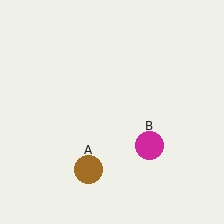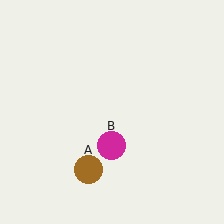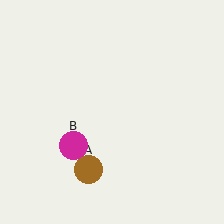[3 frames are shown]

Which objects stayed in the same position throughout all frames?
Brown circle (object A) remained stationary.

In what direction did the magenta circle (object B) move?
The magenta circle (object B) moved left.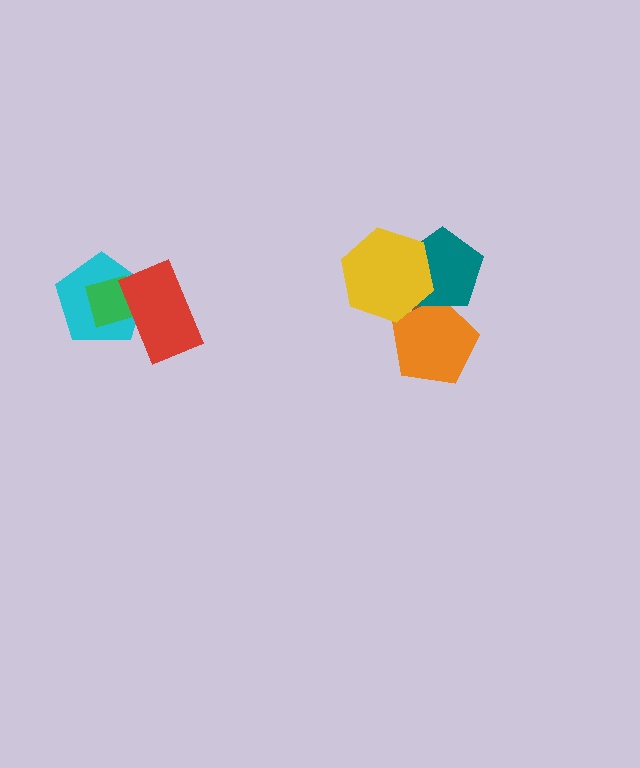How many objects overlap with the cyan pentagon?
2 objects overlap with the cyan pentagon.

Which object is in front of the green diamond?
The red rectangle is in front of the green diamond.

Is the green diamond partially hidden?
Yes, it is partially covered by another shape.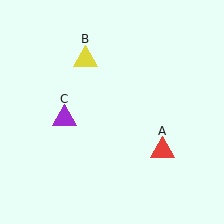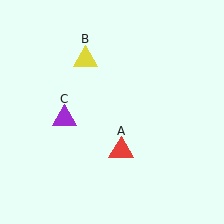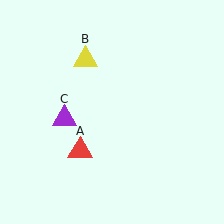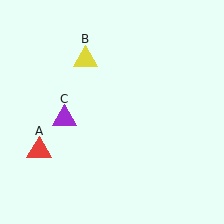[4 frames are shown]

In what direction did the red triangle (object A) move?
The red triangle (object A) moved left.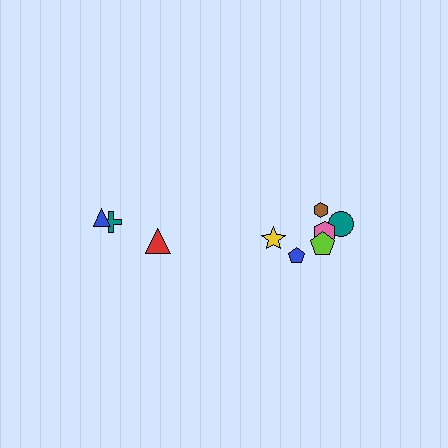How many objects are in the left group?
There are 3 objects.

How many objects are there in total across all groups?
There are 9 objects.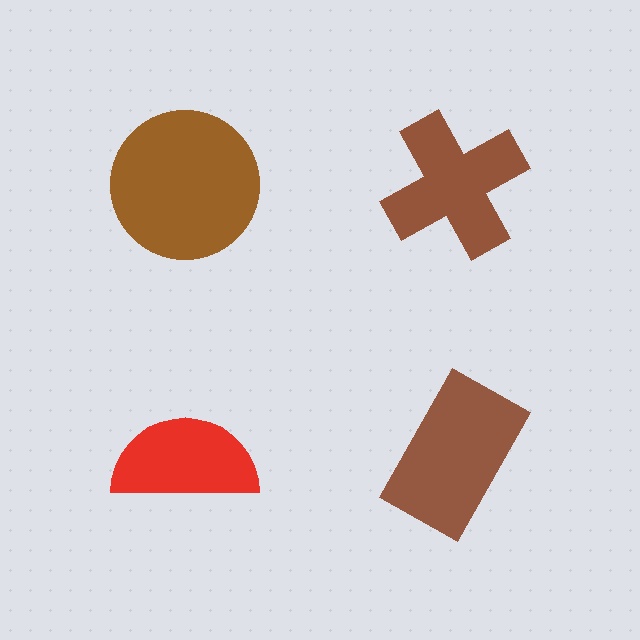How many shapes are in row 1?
2 shapes.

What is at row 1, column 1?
A brown circle.